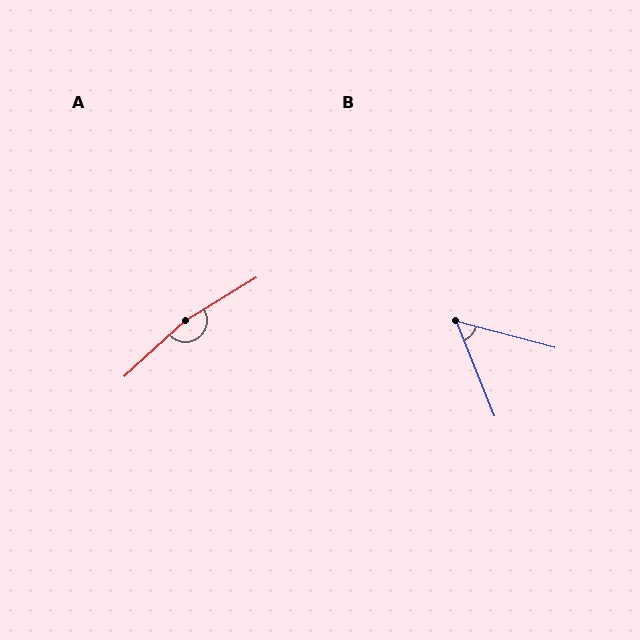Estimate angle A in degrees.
Approximately 168 degrees.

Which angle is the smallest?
B, at approximately 54 degrees.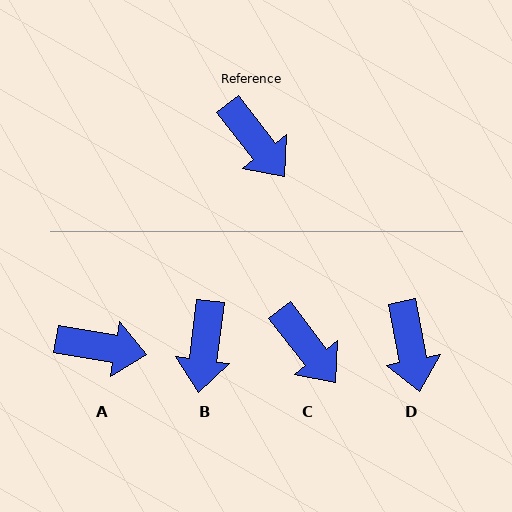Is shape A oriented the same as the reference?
No, it is off by about 42 degrees.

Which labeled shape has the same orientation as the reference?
C.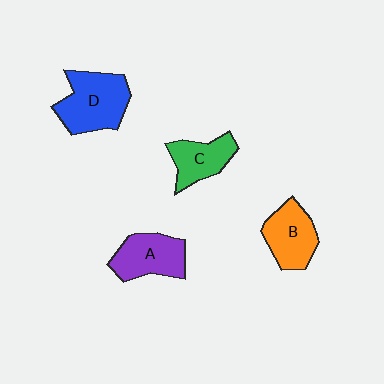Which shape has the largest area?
Shape D (blue).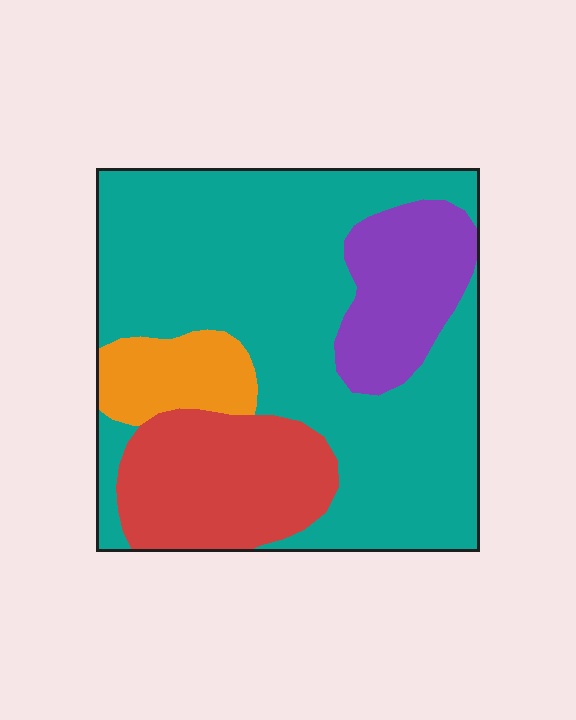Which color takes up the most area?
Teal, at roughly 60%.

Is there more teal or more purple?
Teal.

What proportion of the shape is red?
Red covers 18% of the shape.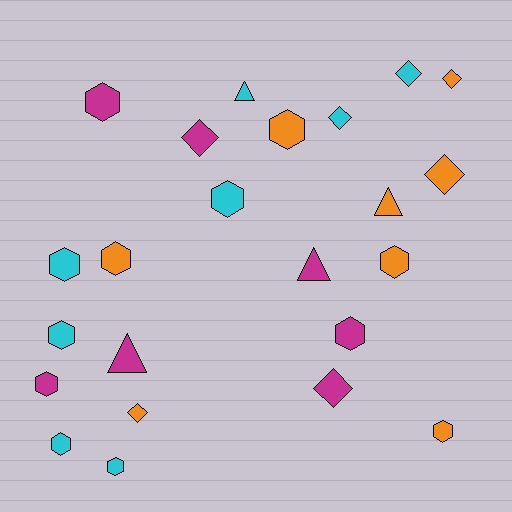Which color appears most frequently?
Cyan, with 8 objects.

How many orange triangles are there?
There is 1 orange triangle.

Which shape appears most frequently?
Hexagon, with 12 objects.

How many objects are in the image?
There are 23 objects.